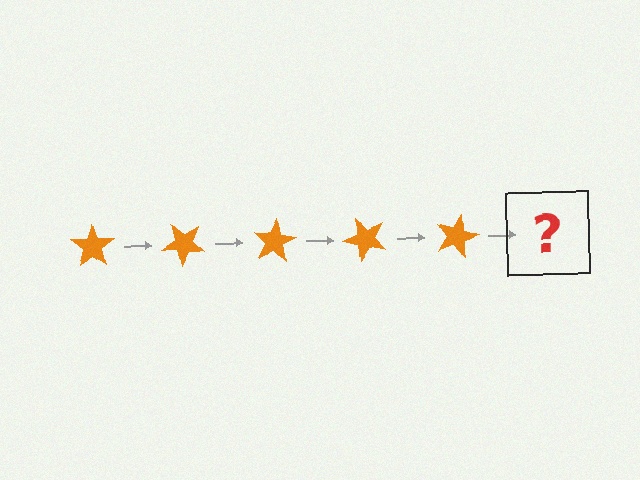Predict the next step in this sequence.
The next step is an orange star rotated 200 degrees.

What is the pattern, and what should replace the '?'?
The pattern is that the star rotates 40 degrees each step. The '?' should be an orange star rotated 200 degrees.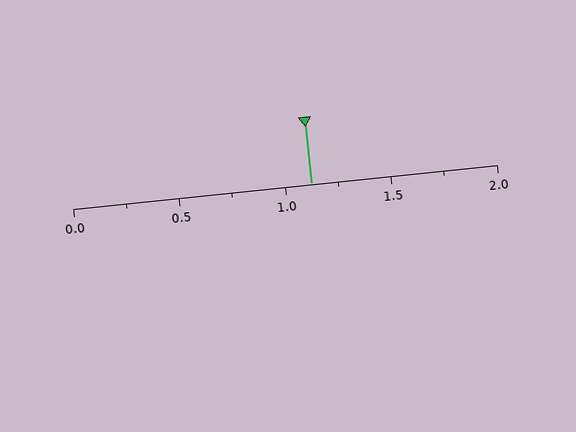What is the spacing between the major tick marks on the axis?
The major ticks are spaced 0.5 apart.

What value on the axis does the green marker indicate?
The marker indicates approximately 1.12.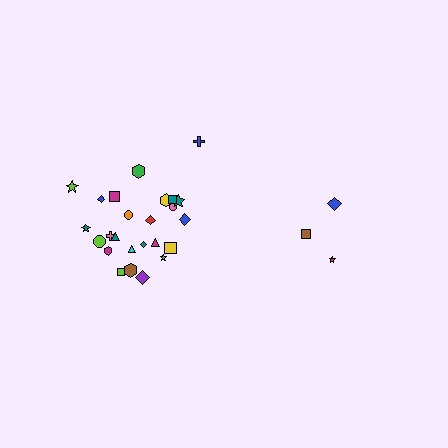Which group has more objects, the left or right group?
The left group.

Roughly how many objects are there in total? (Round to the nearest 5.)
Roughly 30 objects in total.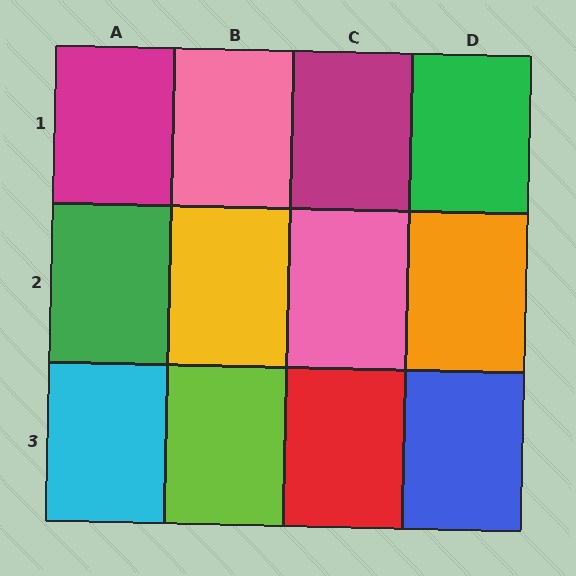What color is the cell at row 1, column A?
Magenta.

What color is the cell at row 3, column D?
Blue.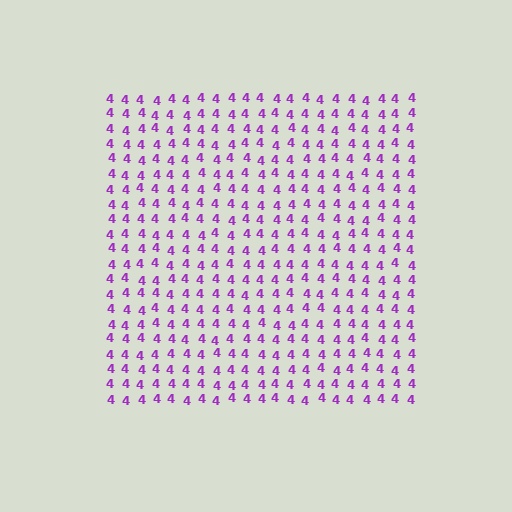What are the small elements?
The small elements are digit 4's.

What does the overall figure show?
The overall figure shows a square.